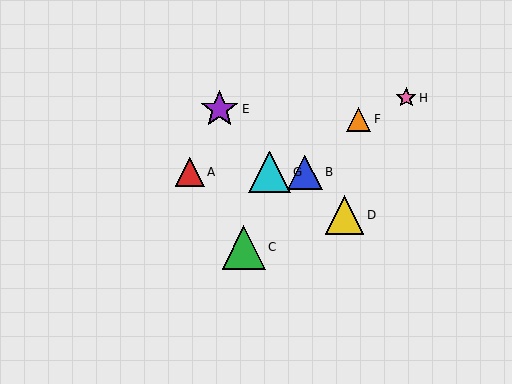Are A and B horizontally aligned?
Yes, both are at y≈172.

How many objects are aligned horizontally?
3 objects (A, B, G) are aligned horizontally.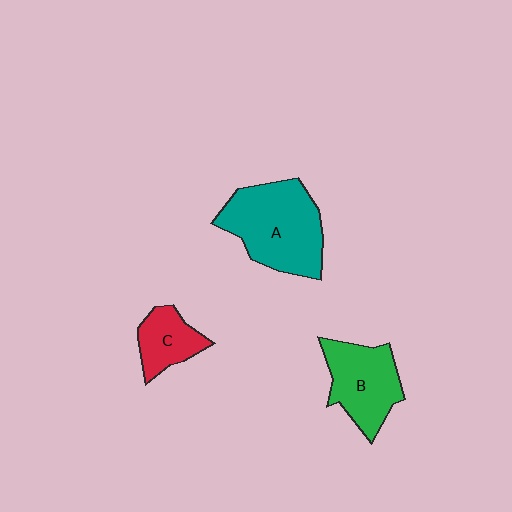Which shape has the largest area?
Shape A (teal).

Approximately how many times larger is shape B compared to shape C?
Approximately 1.6 times.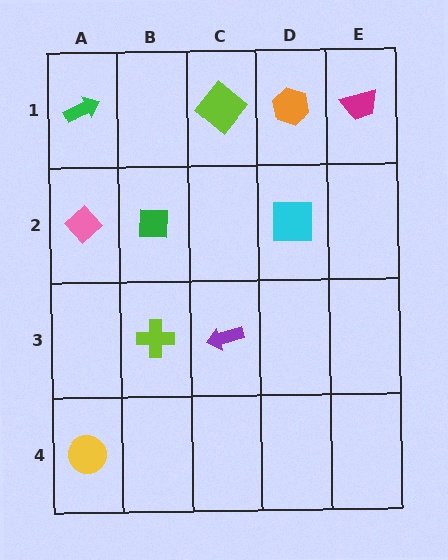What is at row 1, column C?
A lime diamond.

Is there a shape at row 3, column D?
No, that cell is empty.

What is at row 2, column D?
A cyan square.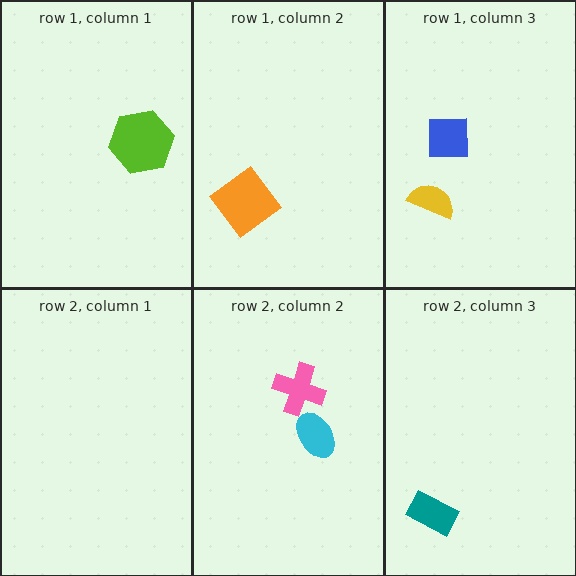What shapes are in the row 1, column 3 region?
The blue square, the yellow semicircle.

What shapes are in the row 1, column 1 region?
The lime hexagon.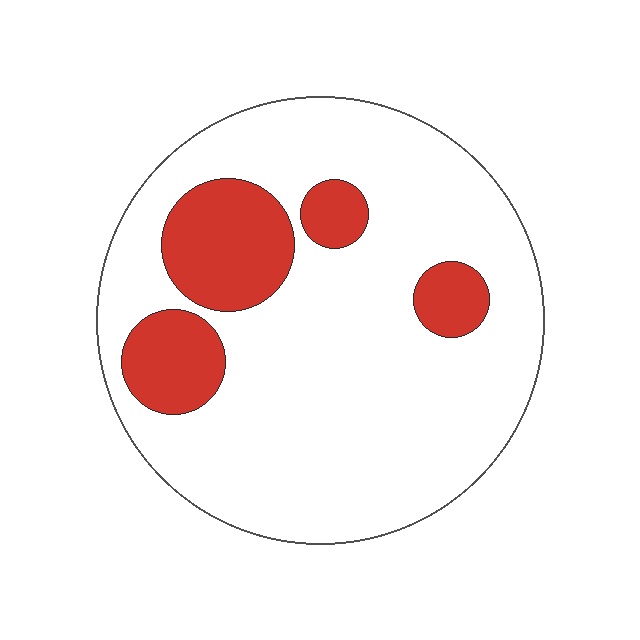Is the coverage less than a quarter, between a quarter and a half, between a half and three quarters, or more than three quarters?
Less than a quarter.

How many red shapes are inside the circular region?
4.